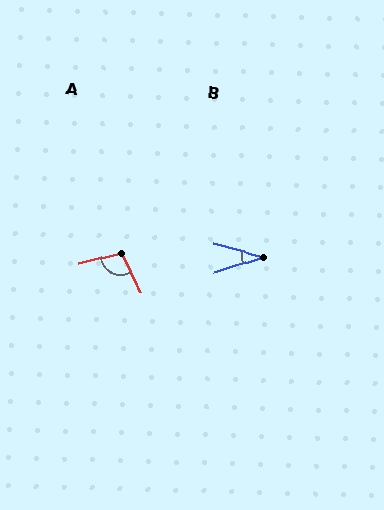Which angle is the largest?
A, at approximately 104 degrees.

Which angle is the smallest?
B, at approximately 32 degrees.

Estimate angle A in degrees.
Approximately 104 degrees.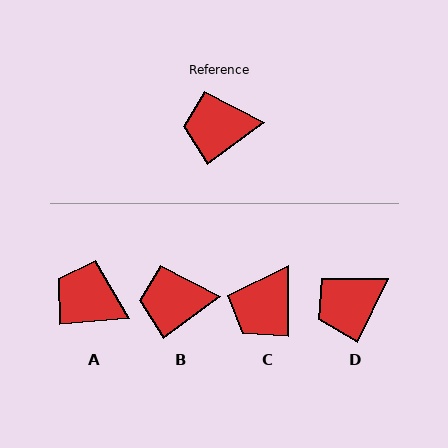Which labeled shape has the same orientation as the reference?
B.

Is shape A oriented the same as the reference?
No, it is off by about 32 degrees.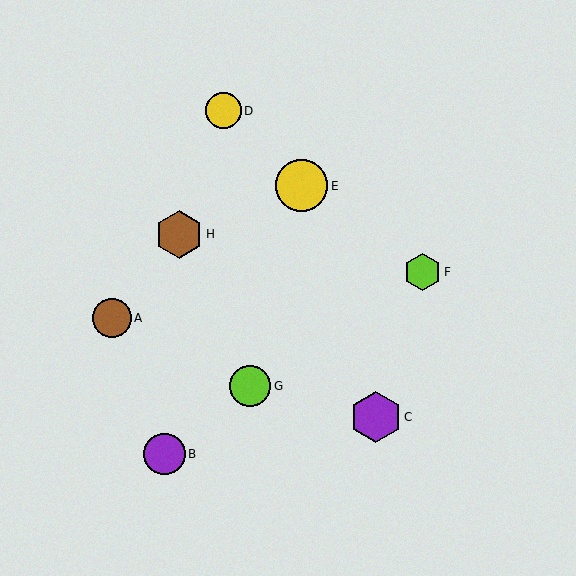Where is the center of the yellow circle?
The center of the yellow circle is at (302, 186).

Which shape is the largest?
The yellow circle (labeled E) is the largest.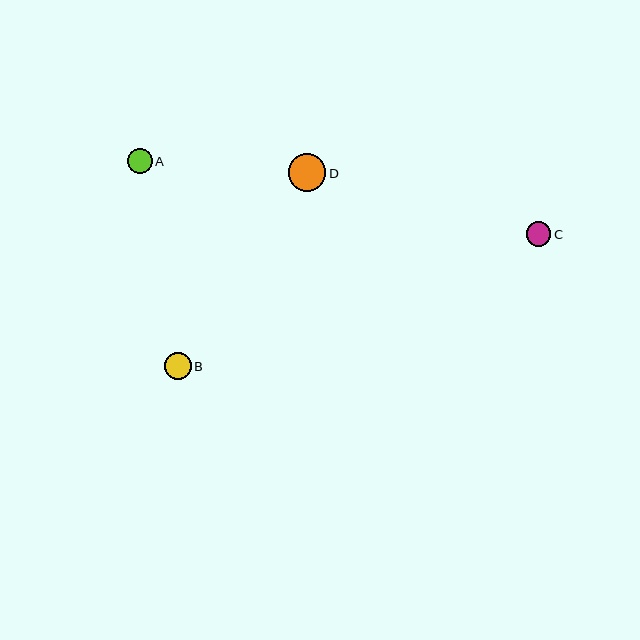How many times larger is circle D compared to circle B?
Circle D is approximately 1.4 times the size of circle B.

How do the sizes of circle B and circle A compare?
Circle B and circle A are approximately the same size.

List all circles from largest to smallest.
From largest to smallest: D, B, A, C.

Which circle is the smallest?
Circle C is the smallest with a size of approximately 25 pixels.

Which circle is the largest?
Circle D is the largest with a size of approximately 38 pixels.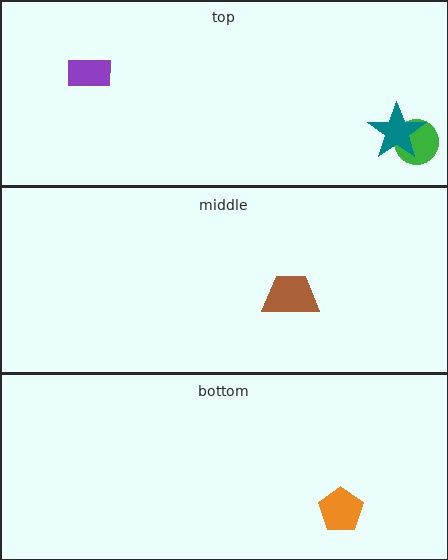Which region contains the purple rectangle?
The top region.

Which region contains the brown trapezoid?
The middle region.